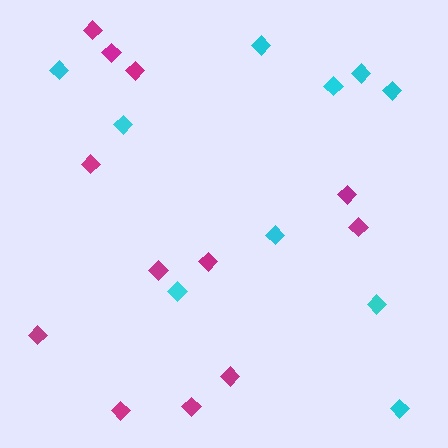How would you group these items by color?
There are 2 groups: one group of cyan diamonds (10) and one group of magenta diamonds (12).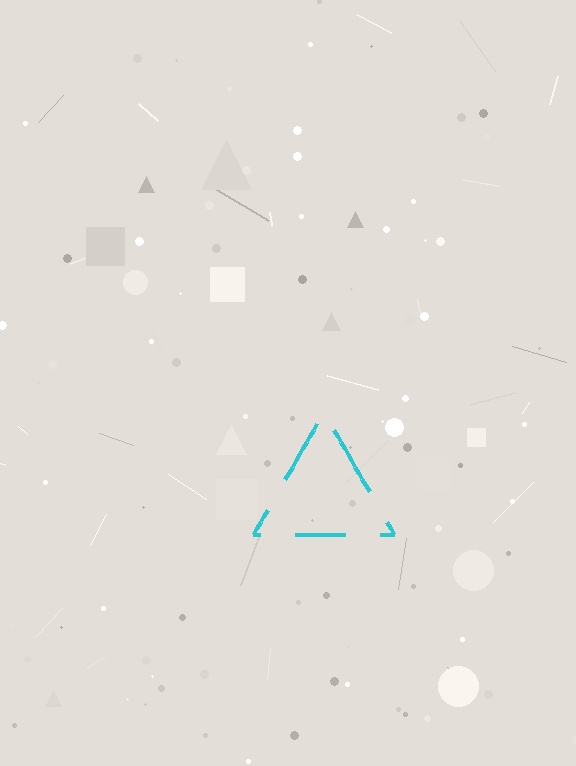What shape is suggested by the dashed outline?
The dashed outline suggests a triangle.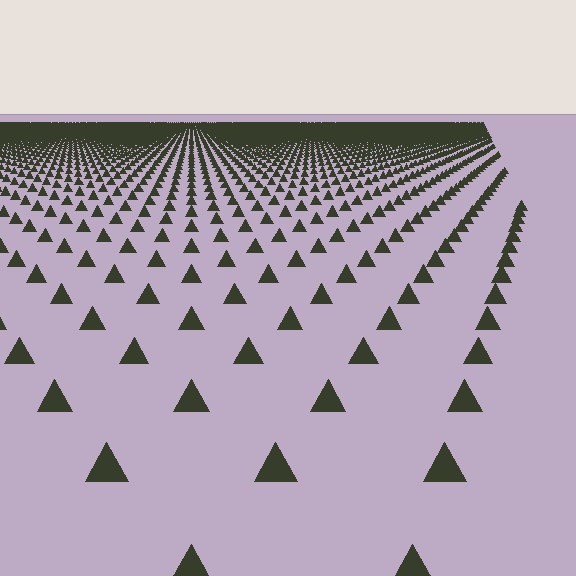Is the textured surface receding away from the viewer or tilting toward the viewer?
The surface is receding away from the viewer. Texture elements get smaller and denser toward the top.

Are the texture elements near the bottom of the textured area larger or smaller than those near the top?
Larger. Near the bottom, elements are closer to the viewer and appear at a bigger on-screen size.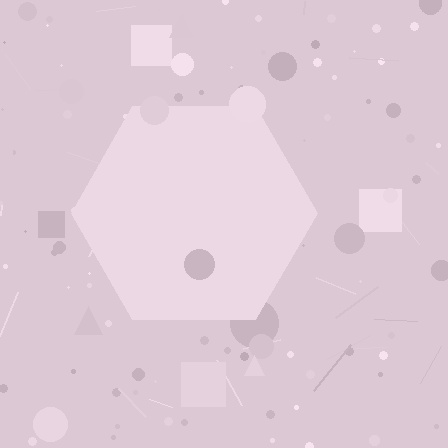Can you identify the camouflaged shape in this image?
The camouflaged shape is a hexagon.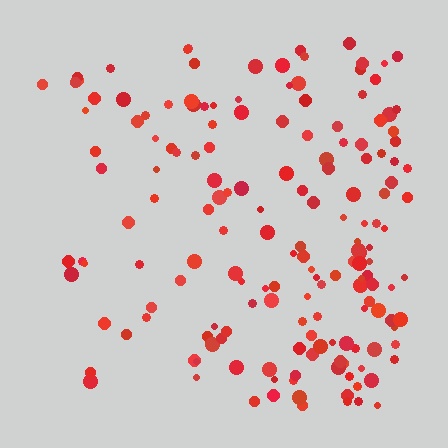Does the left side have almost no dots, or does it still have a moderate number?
Still a moderate number, just noticeably fewer than the right.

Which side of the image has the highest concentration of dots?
The right.